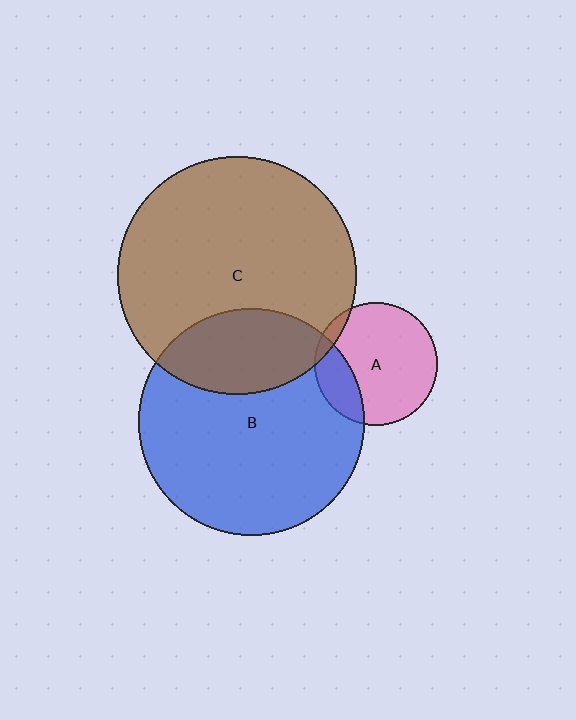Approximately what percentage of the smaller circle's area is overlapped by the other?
Approximately 20%.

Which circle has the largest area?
Circle C (brown).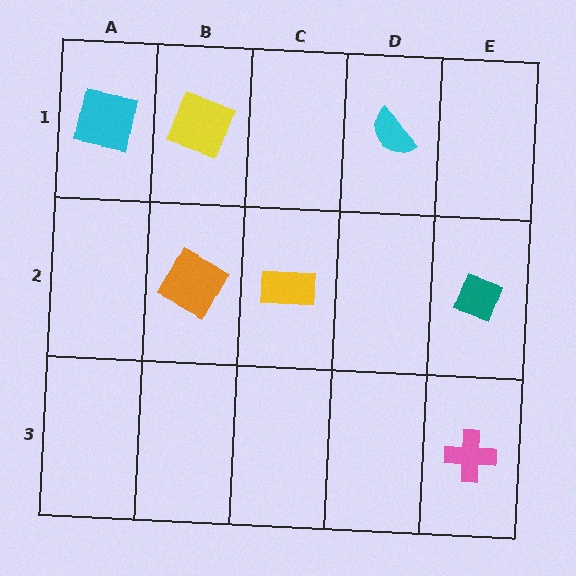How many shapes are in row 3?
1 shape.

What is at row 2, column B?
An orange square.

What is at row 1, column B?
A yellow square.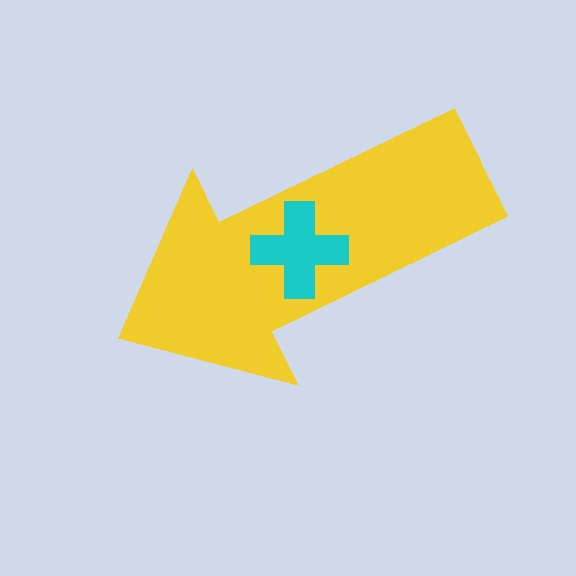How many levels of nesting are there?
2.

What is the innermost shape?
The cyan cross.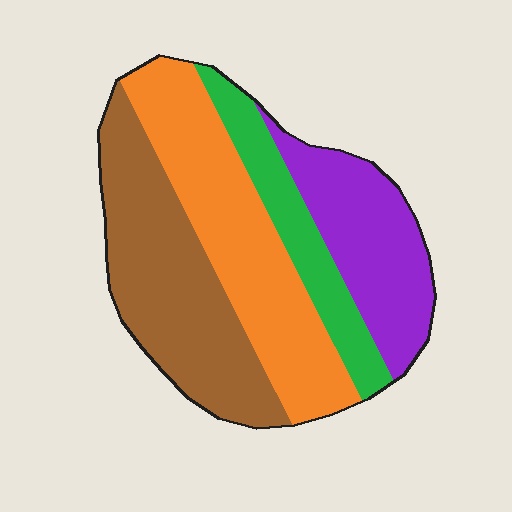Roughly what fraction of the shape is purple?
Purple takes up about one fifth (1/5) of the shape.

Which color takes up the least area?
Green, at roughly 15%.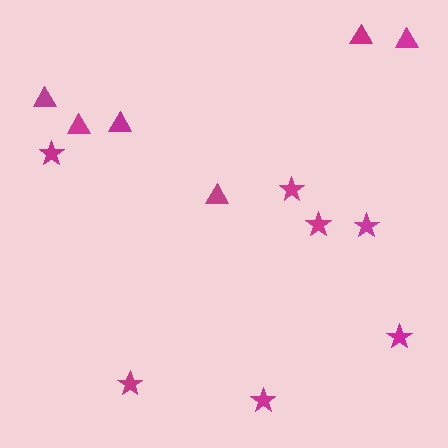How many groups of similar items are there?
There are 2 groups: one group of triangles (6) and one group of stars (7).